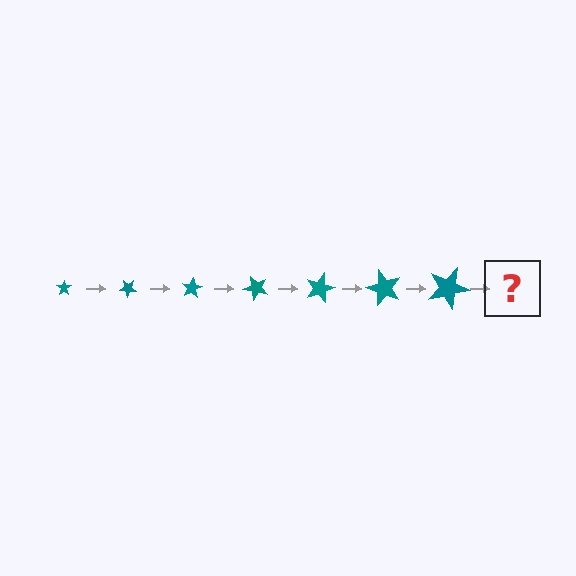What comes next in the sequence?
The next element should be a star, larger than the previous one and rotated 280 degrees from the start.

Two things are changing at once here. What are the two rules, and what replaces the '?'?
The two rules are that the star grows larger each step and it rotates 40 degrees each step. The '?' should be a star, larger than the previous one and rotated 280 degrees from the start.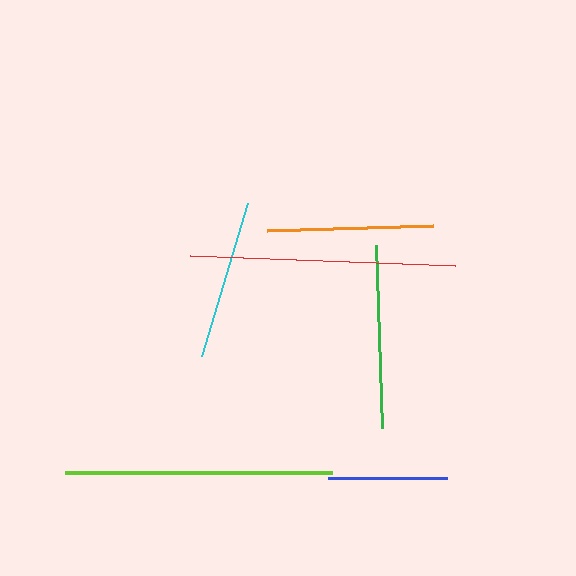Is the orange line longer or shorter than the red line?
The red line is longer than the orange line.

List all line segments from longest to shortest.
From longest to shortest: lime, red, green, orange, cyan, blue.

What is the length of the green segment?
The green segment is approximately 183 pixels long.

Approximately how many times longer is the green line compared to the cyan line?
The green line is approximately 1.1 times the length of the cyan line.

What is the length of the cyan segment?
The cyan segment is approximately 160 pixels long.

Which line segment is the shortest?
The blue line is the shortest at approximately 119 pixels.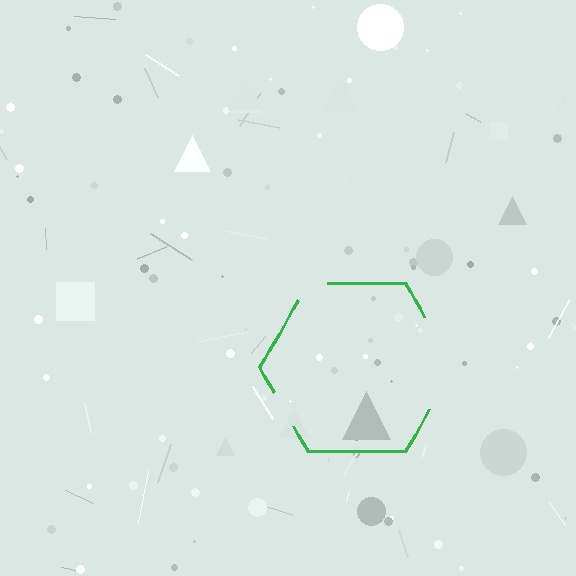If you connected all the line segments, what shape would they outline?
They would outline a hexagon.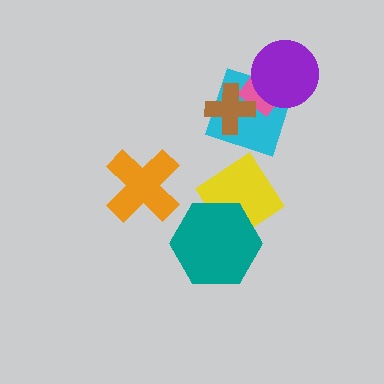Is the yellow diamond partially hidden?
Yes, it is partially covered by another shape.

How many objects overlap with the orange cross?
0 objects overlap with the orange cross.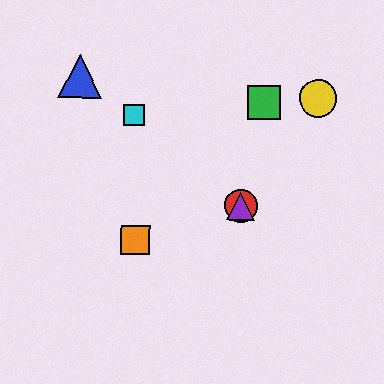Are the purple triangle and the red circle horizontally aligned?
Yes, both are at y≈206.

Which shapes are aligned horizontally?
The red circle, the purple triangle are aligned horizontally.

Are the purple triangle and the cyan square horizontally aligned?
No, the purple triangle is at y≈206 and the cyan square is at y≈115.